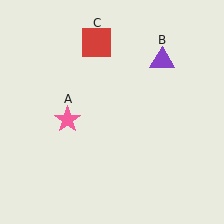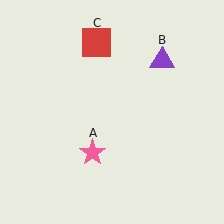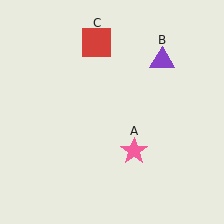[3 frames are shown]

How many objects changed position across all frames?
1 object changed position: pink star (object A).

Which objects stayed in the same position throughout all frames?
Purple triangle (object B) and red square (object C) remained stationary.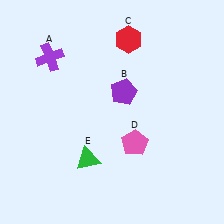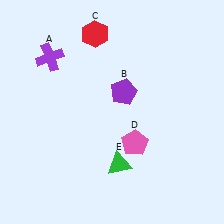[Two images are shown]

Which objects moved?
The objects that moved are: the red hexagon (C), the green triangle (E).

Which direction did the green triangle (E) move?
The green triangle (E) moved right.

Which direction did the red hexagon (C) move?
The red hexagon (C) moved left.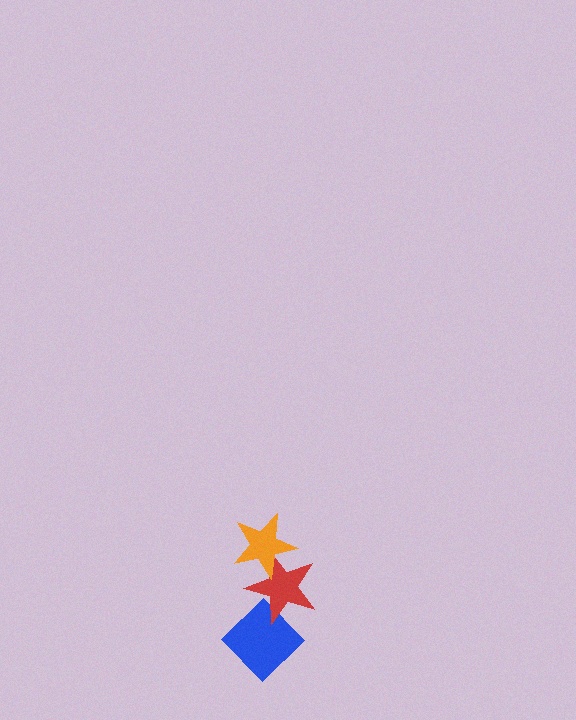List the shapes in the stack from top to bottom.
From top to bottom: the orange star, the red star, the blue diamond.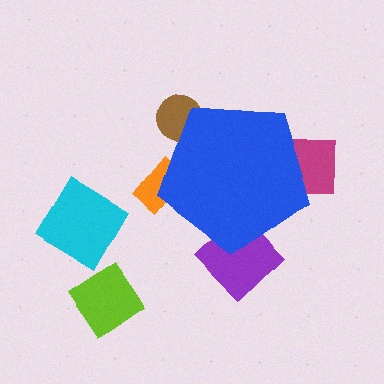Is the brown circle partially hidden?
Yes, the brown circle is partially hidden behind the blue pentagon.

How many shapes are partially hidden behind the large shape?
4 shapes are partially hidden.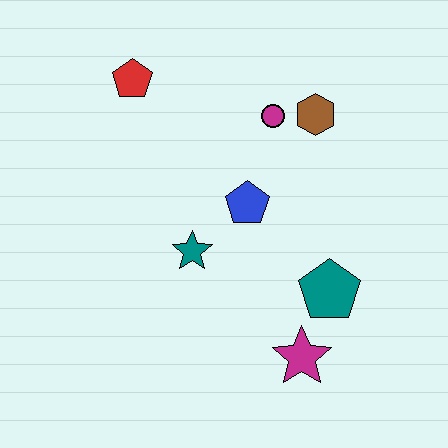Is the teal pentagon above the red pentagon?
No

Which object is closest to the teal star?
The blue pentagon is closest to the teal star.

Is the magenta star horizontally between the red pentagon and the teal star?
No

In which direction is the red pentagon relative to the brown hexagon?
The red pentagon is to the left of the brown hexagon.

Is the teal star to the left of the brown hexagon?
Yes